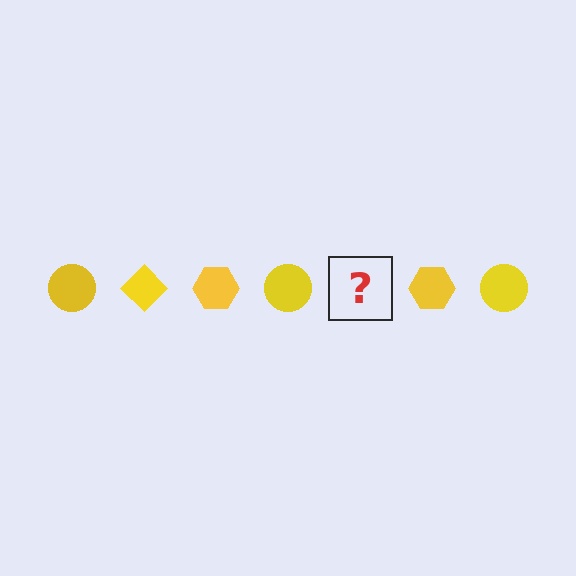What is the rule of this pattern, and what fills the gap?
The rule is that the pattern cycles through circle, diamond, hexagon shapes in yellow. The gap should be filled with a yellow diamond.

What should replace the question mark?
The question mark should be replaced with a yellow diamond.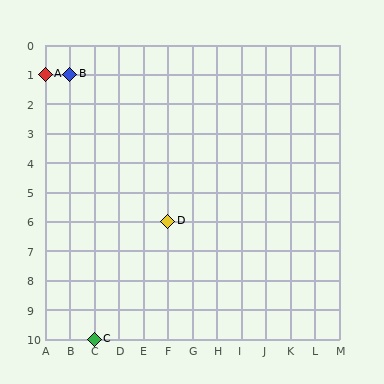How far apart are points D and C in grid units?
Points D and C are 3 columns and 4 rows apart (about 5.0 grid units diagonally).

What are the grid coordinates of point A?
Point A is at grid coordinates (A, 1).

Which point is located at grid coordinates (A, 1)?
Point A is at (A, 1).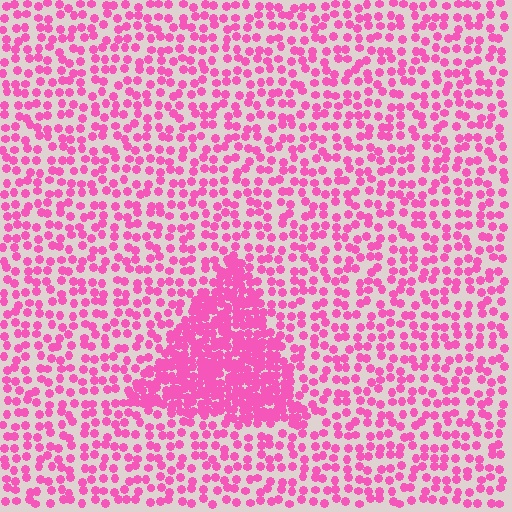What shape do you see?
I see a triangle.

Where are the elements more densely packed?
The elements are more densely packed inside the triangle boundary.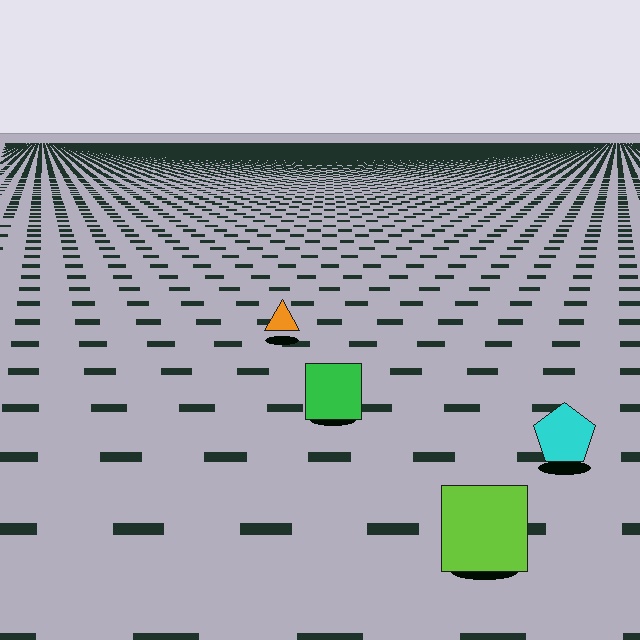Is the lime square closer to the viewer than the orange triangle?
Yes. The lime square is closer — you can tell from the texture gradient: the ground texture is coarser near it.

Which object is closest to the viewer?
The lime square is closest. The texture marks near it are larger and more spread out.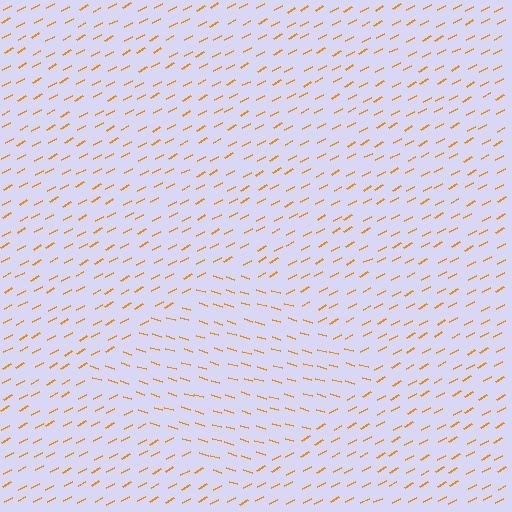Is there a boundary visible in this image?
Yes, there is a texture boundary formed by a change in line orientation.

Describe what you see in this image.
The image is filled with small orange line segments. A diamond region in the image has lines oriented differently from the surrounding lines, creating a visible texture boundary.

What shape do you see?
I see a diamond.